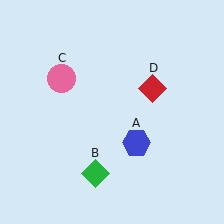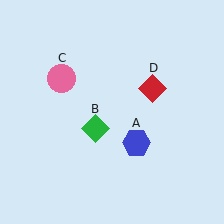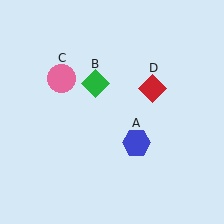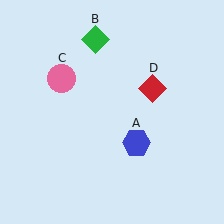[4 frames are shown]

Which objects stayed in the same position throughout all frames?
Blue hexagon (object A) and pink circle (object C) and red diamond (object D) remained stationary.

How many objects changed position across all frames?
1 object changed position: green diamond (object B).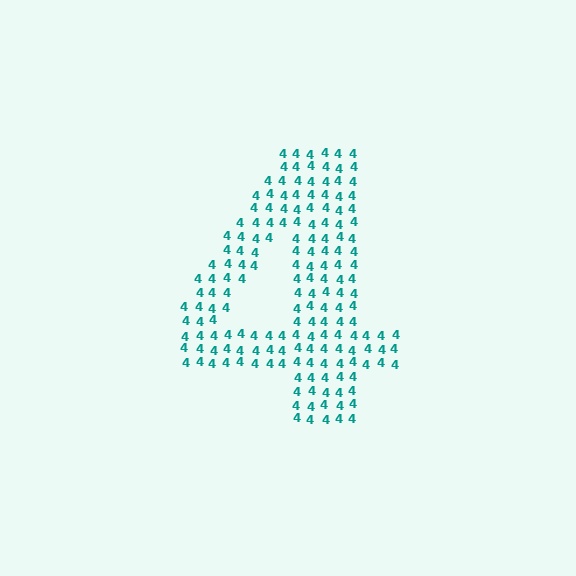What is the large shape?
The large shape is the digit 4.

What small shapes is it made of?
It is made of small digit 4's.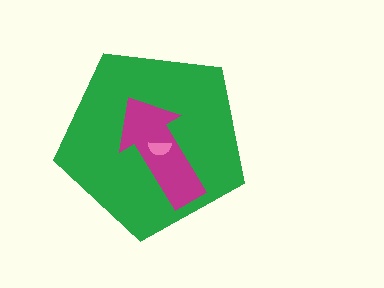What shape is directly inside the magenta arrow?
The pink semicircle.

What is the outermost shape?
The green pentagon.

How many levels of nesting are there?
3.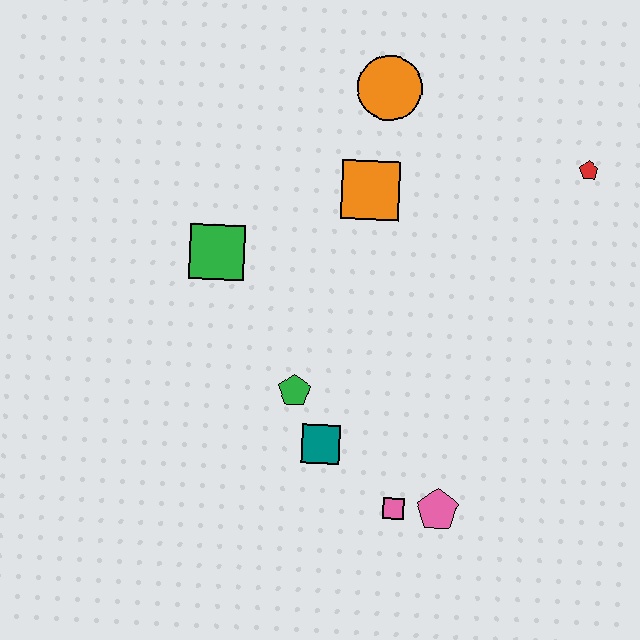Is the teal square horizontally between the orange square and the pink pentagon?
No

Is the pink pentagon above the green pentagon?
No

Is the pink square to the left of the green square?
No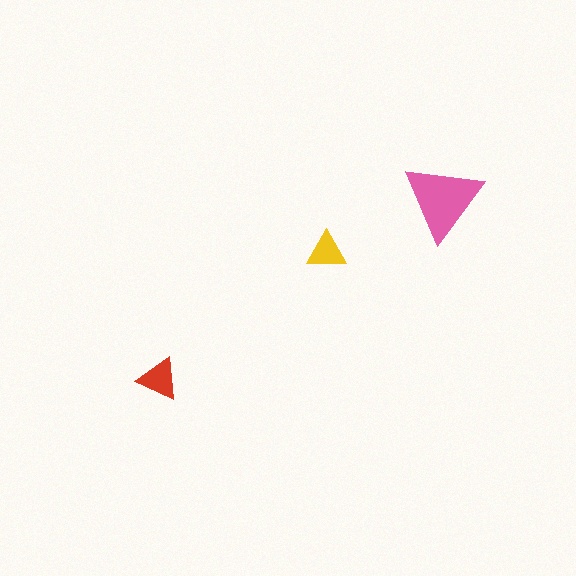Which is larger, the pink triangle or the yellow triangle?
The pink one.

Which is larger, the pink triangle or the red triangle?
The pink one.